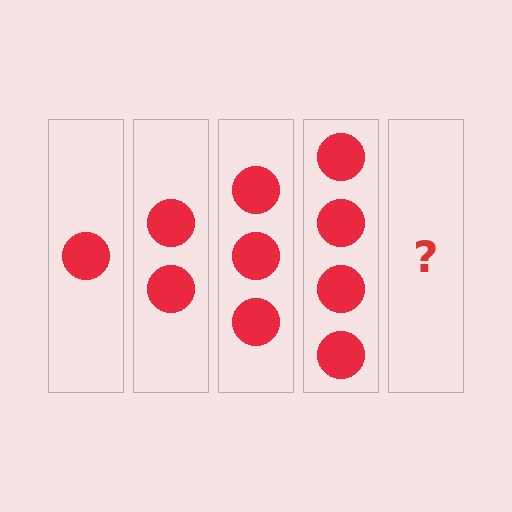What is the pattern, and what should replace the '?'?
The pattern is that each step adds one more circle. The '?' should be 5 circles.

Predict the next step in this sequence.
The next step is 5 circles.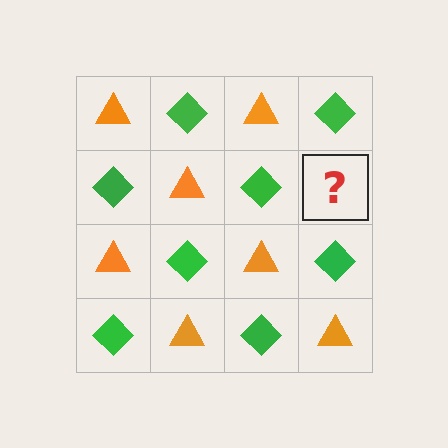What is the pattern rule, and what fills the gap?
The rule is that it alternates orange triangle and green diamond in a checkerboard pattern. The gap should be filled with an orange triangle.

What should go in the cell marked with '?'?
The missing cell should contain an orange triangle.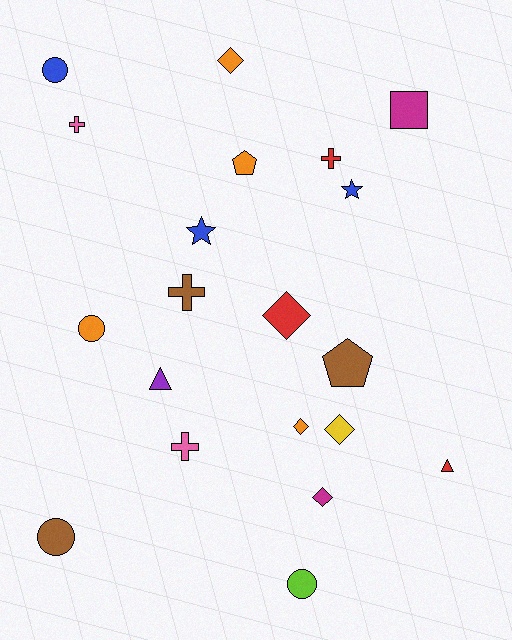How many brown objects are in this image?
There are 3 brown objects.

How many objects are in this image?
There are 20 objects.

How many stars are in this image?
There are 2 stars.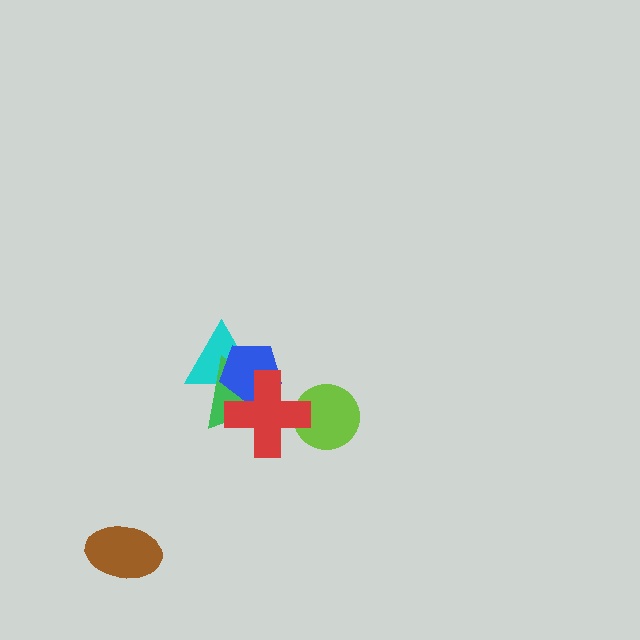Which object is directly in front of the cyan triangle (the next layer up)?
The green triangle is directly in front of the cyan triangle.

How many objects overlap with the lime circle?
1 object overlaps with the lime circle.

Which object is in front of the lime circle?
The red cross is in front of the lime circle.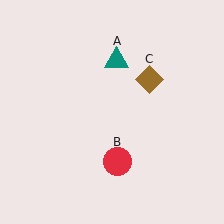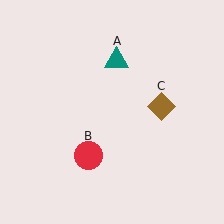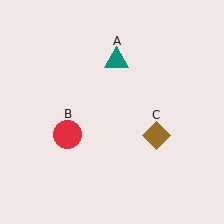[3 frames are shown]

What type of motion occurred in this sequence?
The red circle (object B), brown diamond (object C) rotated clockwise around the center of the scene.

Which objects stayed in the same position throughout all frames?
Teal triangle (object A) remained stationary.